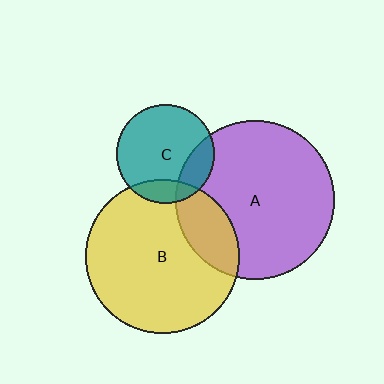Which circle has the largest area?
Circle A (purple).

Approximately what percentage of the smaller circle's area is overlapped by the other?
Approximately 20%.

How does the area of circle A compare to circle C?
Approximately 2.6 times.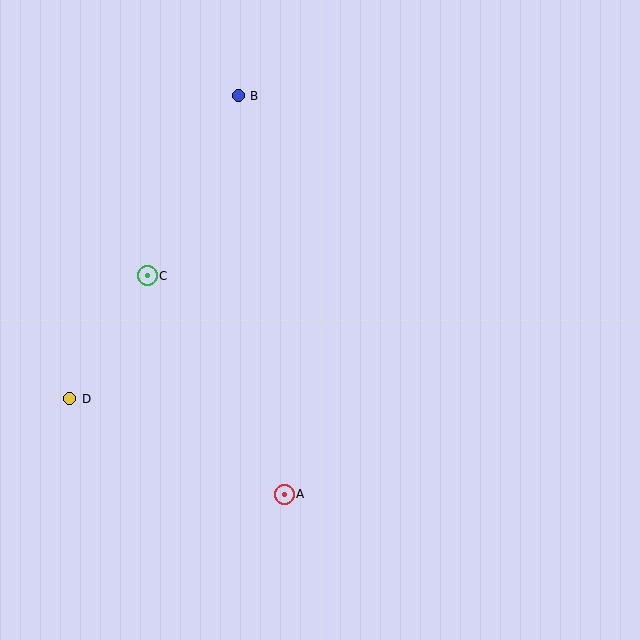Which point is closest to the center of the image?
Point A at (284, 494) is closest to the center.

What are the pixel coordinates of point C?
Point C is at (147, 276).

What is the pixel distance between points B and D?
The distance between B and D is 346 pixels.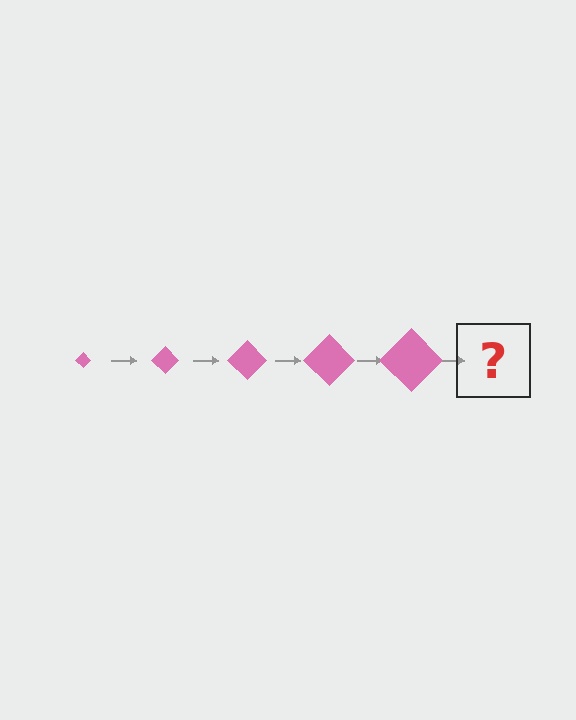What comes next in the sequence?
The next element should be a pink diamond, larger than the previous one.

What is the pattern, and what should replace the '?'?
The pattern is that the diamond gets progressively larger each step. The '?' should be a pink diamond, larger than the previous one.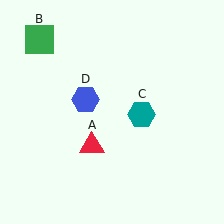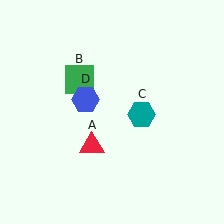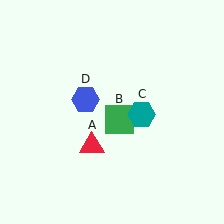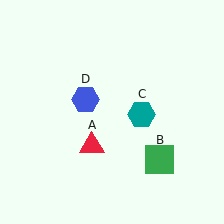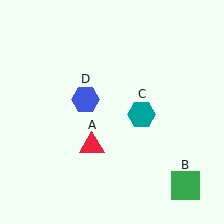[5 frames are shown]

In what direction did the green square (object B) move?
The green square (object B) moved down and to the right.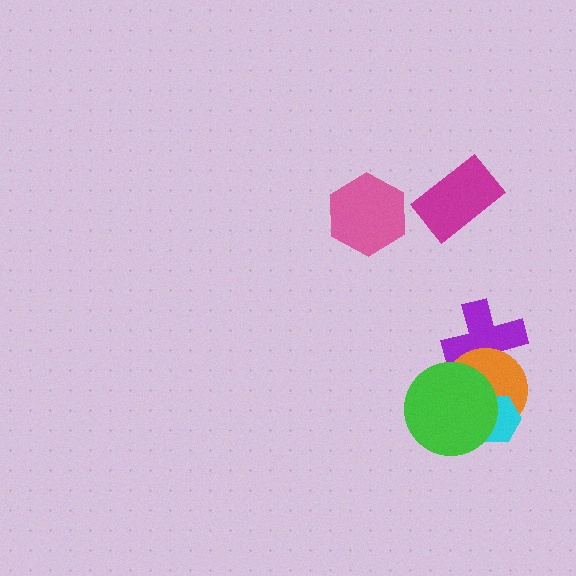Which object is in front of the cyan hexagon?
The green circle is in front of the cyan hexagon.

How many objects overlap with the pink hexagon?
0 objects overlap with the pink hexagon.